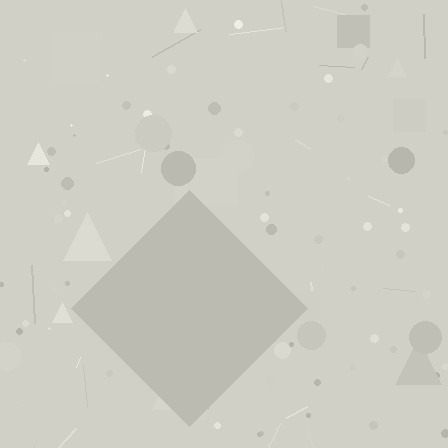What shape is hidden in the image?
A diamond is hidden in the image.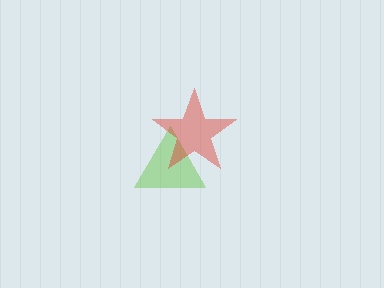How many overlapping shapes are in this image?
There are 2 overlapping shapes in the image.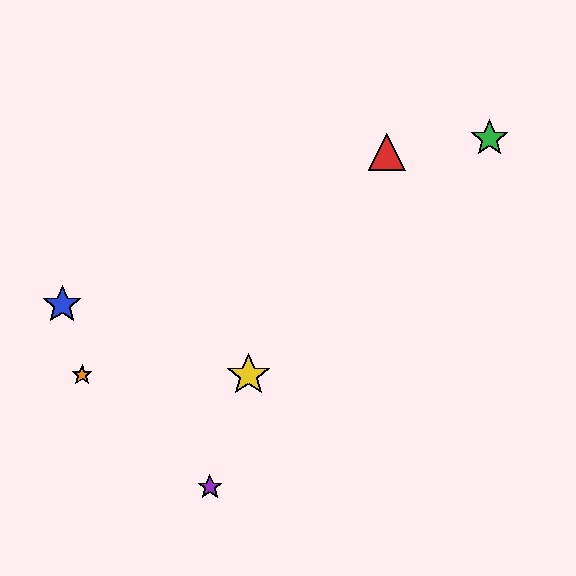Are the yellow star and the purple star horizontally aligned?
No, the yellow star is at y≈375 and the purple star is at y≈487.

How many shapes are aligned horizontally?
2 shapes (the yellow star, the orange star) are aligned horizontally.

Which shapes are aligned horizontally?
The yellow star, the orange star are aligned horizontally.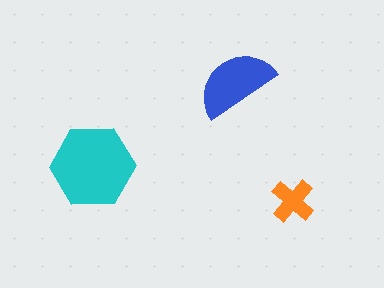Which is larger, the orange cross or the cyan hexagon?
The cyan hexagon.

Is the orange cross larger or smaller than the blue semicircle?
Smaller.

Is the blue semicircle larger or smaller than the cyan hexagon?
Smaller.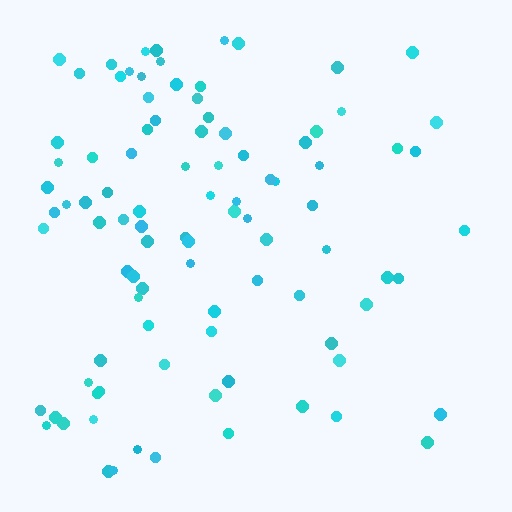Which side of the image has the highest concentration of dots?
The left.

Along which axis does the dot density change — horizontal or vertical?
Horizontal.